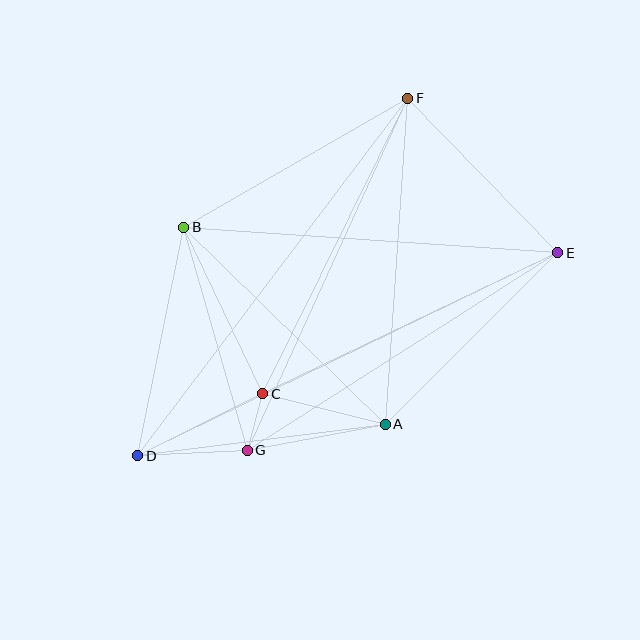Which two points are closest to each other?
Points C and G are closest to each other.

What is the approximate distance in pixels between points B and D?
The distance between B and D is approximately 233 pixels.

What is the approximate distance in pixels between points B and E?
The distance between B and E is approximately 375 pixels.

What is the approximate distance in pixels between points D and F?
The distance between D and F is approximately 448 pixels.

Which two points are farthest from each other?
Points D and E are farthest from each other.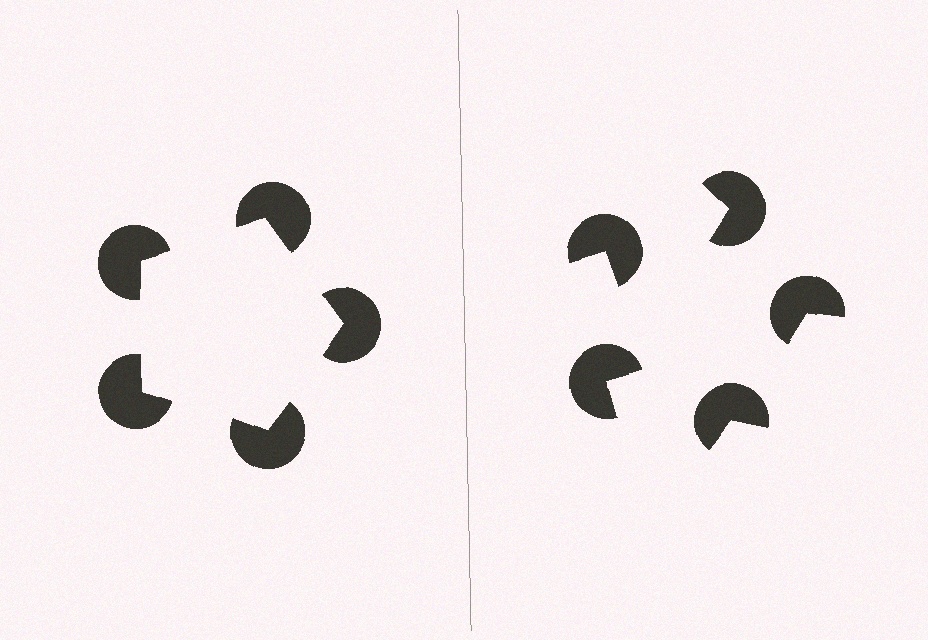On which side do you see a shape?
An illusory pentagon appears on the left side. On the right side the wedge cuts are rotated, so no coherent shape forms.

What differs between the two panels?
The pac-man discs are positioned identically on both sides; only the wedge orientations differ. On the left they align to a pentagon; on the right they are misaligned.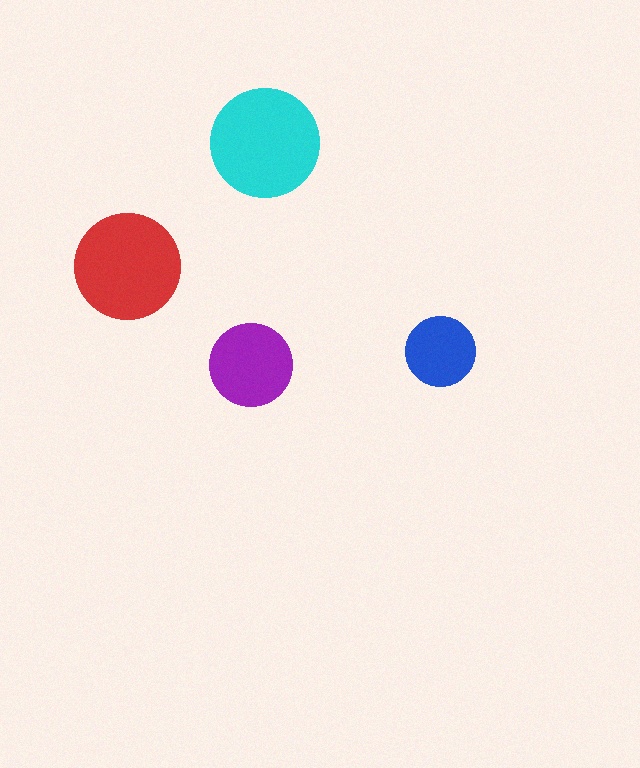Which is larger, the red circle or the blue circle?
The red one.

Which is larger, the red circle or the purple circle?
The red one.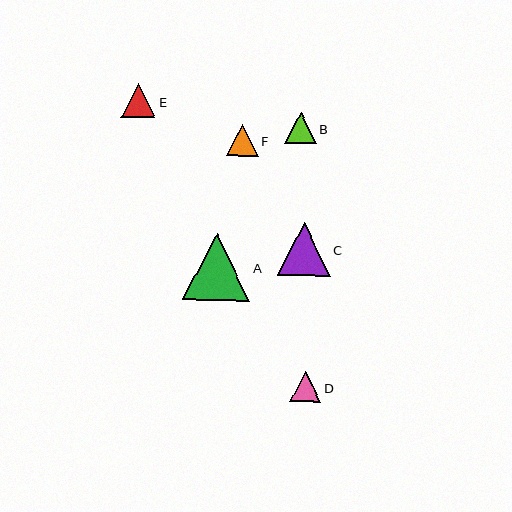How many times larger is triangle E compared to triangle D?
Triangle E is approximately 1.1 times the size of triangle D.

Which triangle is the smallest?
Triangle D is the smallest with a size of approximately 30 pixels.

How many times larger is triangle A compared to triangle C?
Triangle A is approximately 1.3 times the size of triangle C.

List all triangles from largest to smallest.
From largest to smallest: A, C, E, B, F, D.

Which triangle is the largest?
Triangle A is the largest with a size of approximately 67 pixels.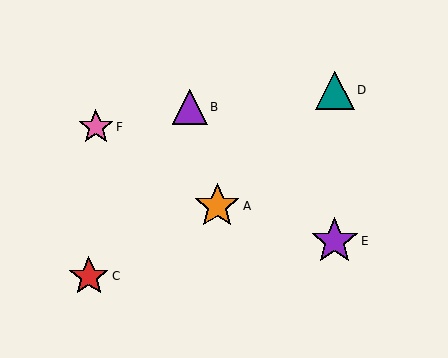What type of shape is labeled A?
Shape A is an orange star.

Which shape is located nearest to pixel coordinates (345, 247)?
The purple star (labeled E) at (335, 241) is nearest to that location.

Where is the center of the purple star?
The center of the purple star is at (335, 241).